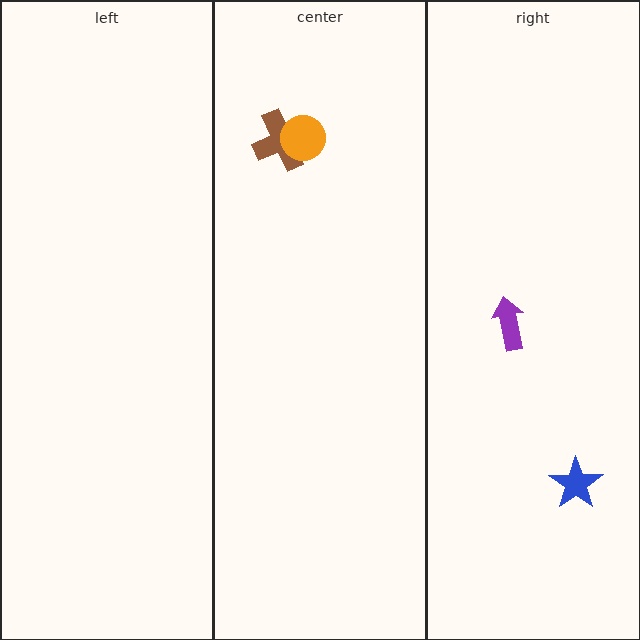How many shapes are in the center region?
2.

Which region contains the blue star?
The right region.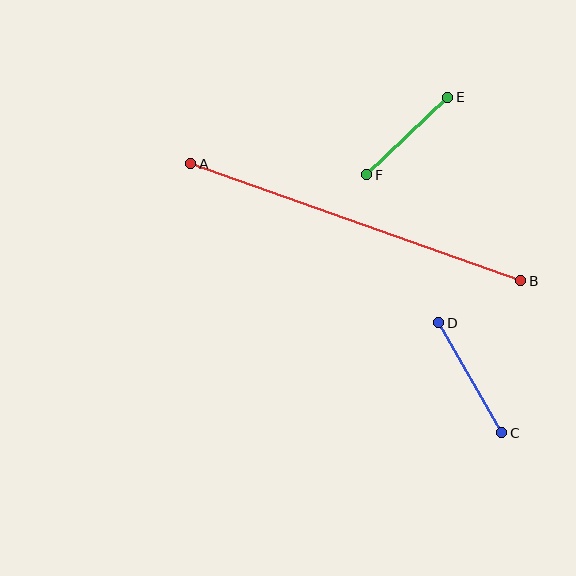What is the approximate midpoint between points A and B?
The midpoint is at approximately (356, 222) pixels.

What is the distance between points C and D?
The distance is approximately 127 pixels.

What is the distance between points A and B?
The distance is approximately 350 pixels.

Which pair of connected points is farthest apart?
Points A and B are farthest apart.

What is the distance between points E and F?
The distance is approximately 112 pixels.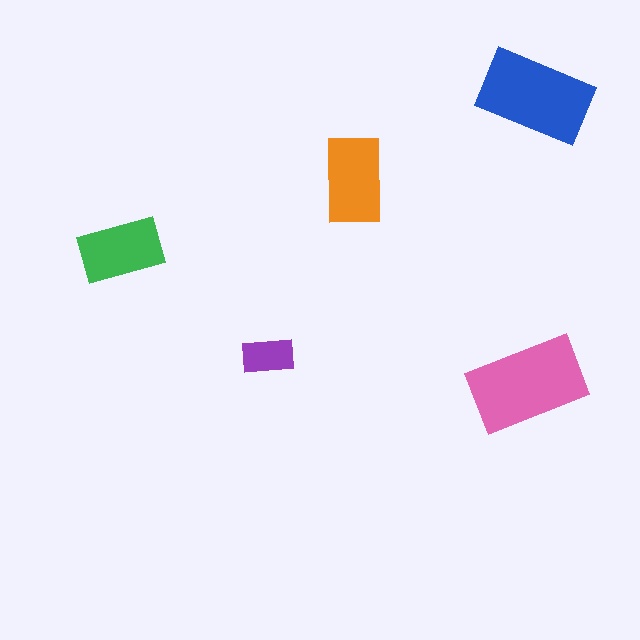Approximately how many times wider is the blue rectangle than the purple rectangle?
About 2 times wider.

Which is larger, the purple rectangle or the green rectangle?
The green one.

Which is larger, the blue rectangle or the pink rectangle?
The pink one.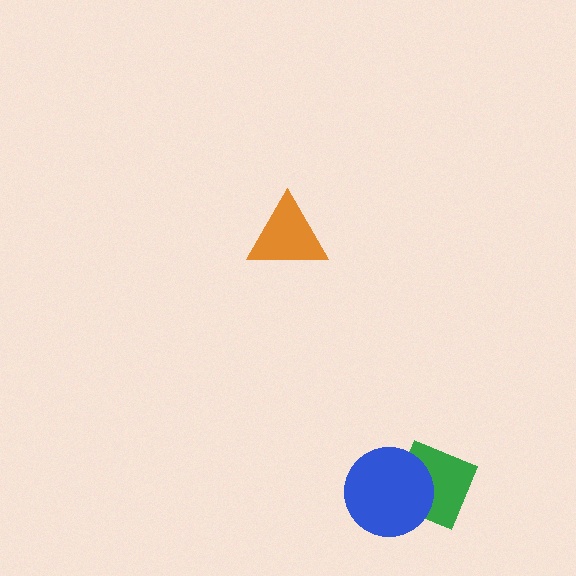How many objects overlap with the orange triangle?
0 objects overlap with the orange triangle.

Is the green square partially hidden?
Yes, it is partially covered by another shape.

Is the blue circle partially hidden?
No, no other shape covers it.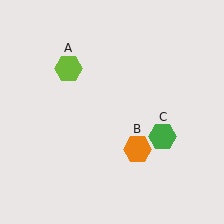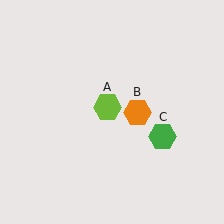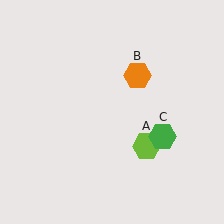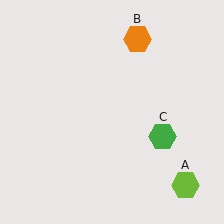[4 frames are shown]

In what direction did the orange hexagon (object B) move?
The orange hexagon (object B) moved up.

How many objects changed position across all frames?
2 objects changed position: lime hexagon (object A), orange hexagon (object B).